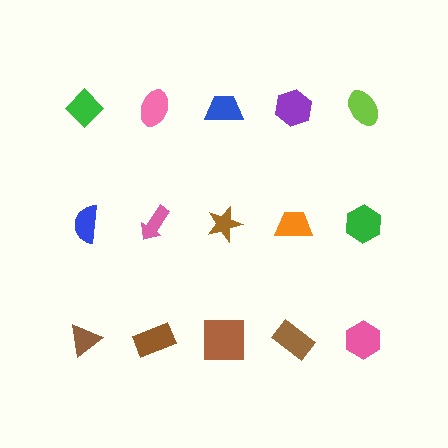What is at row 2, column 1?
A blue semicircle.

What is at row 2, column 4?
An orange trapezoid.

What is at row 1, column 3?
A blue trapezoid.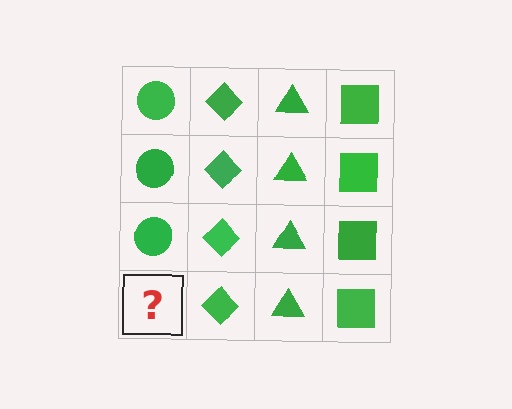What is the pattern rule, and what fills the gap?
The rule is that each column has a consistent shape. The gap should be filled with a green circle.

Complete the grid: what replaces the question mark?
The question mark should be replaced with a green circle.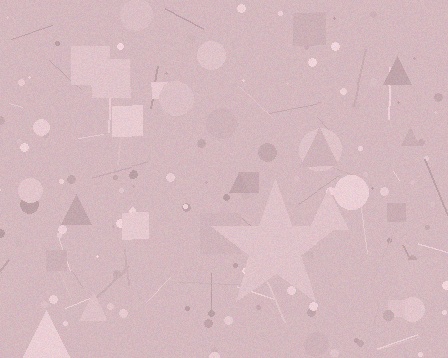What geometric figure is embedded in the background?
A star is embedded in the background.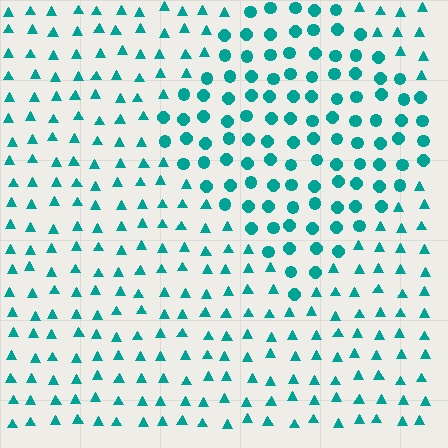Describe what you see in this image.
The image is filled with small teal elements arranged in a uniform grid. A diamond-shaped region contains circles, while the surrounding area contains triangles. The boundary is defined purely by the change in element shape.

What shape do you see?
I see a diamond.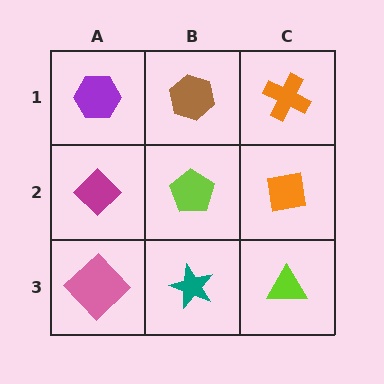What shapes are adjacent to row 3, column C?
An orange square (row 2, column C), a teal star (row 3, column B).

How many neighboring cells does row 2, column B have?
4.